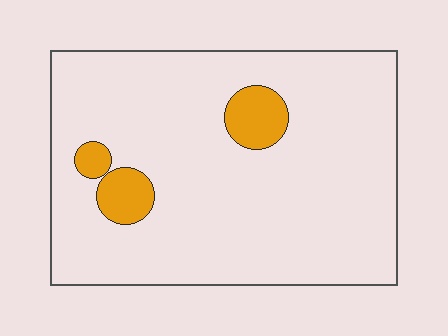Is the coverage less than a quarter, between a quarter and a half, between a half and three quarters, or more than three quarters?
Less than a quarter.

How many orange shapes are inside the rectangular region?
3.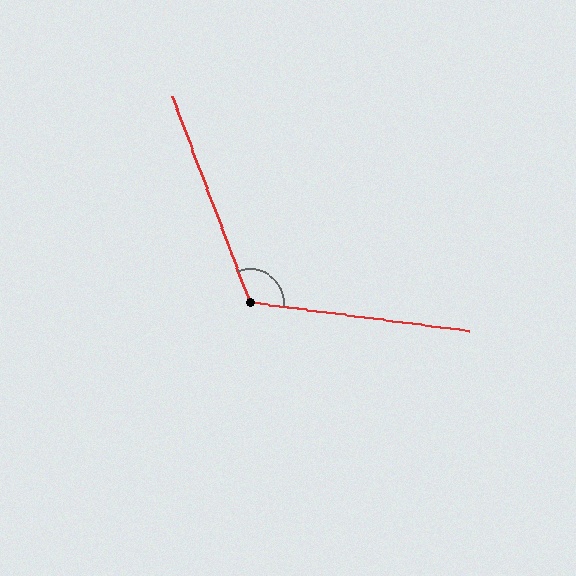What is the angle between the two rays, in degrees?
Approximately 118 degrees.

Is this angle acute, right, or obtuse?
It is obtuse.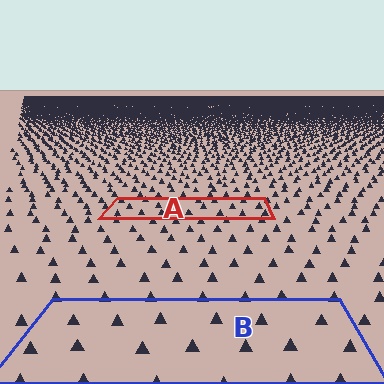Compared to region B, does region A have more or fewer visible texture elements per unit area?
Region A has more texture elements per unit area — they are packed more densely because it is farther away.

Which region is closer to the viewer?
Region B is closer. The texture elements there are larger and more spread out.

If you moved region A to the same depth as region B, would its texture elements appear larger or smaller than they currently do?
They would appear larger. At a closer depth, the same texture elements are projected at a bigger on-screen size.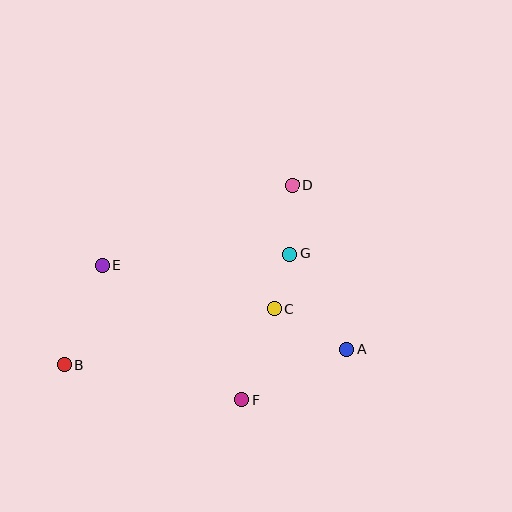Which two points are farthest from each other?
Points B and D are farthest from each other.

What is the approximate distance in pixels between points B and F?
The distance between B and F is approximately 180 pixels.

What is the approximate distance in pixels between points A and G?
The distance between A and G is approximately 111 pixels.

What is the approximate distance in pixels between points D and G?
The distance between D and G is approximately 69 pixels.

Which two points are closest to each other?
Points C and G are closest to each other.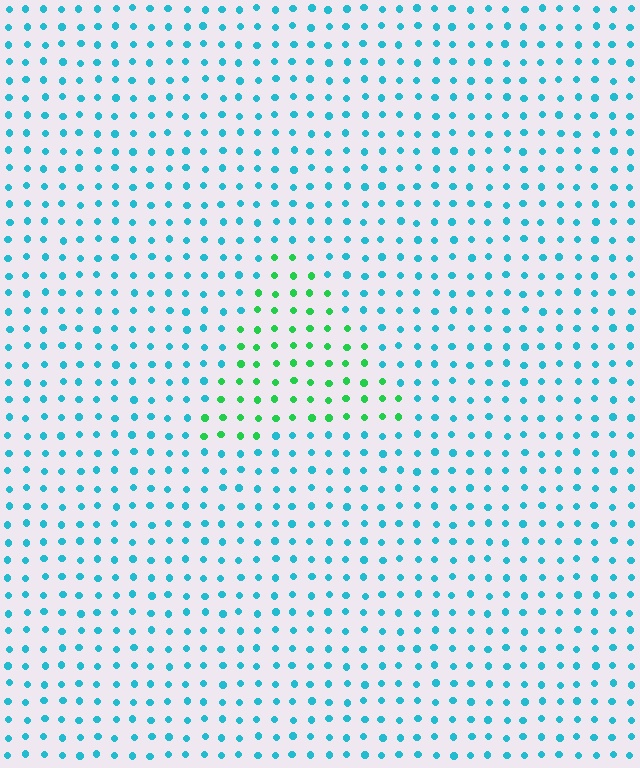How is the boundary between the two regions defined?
The boundary is defined purely by a slight shift in hue (about 52 degrees). Spacing, size, and orientation are identical on both sides.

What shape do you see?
I see a triangle.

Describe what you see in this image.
The image is filled with small cyan elements in a uniform arrangement. A triangle-shaped region is visible where the elements are tinted to a slightly different hue, forming a subtle color boundary.